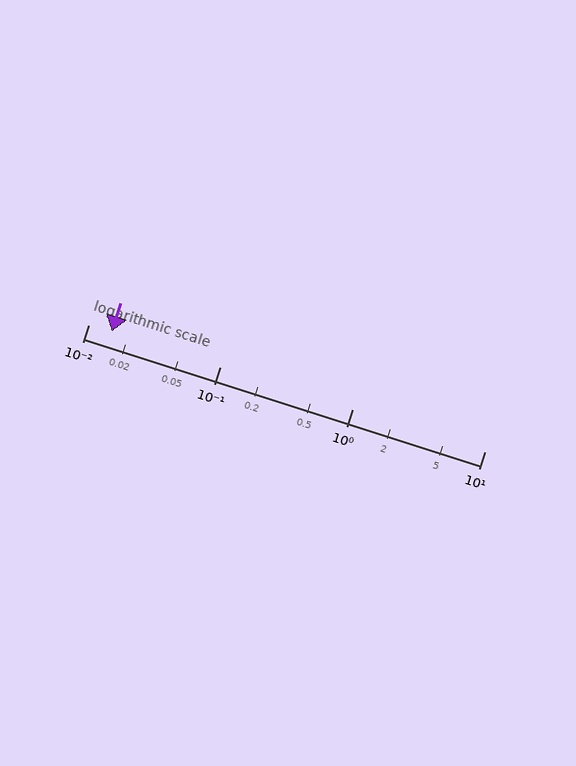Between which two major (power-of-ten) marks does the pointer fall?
The pointer is between 0.01 and 0.1.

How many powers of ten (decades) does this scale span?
The scale spans 3 decades, from 0.01 to 10.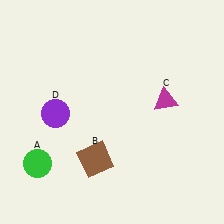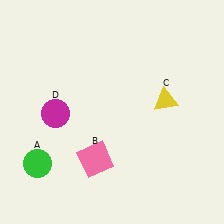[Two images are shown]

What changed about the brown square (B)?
In Image 1, B is brown. In Image 2, it changed to pink.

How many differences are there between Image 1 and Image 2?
There are 3 differences between the two images.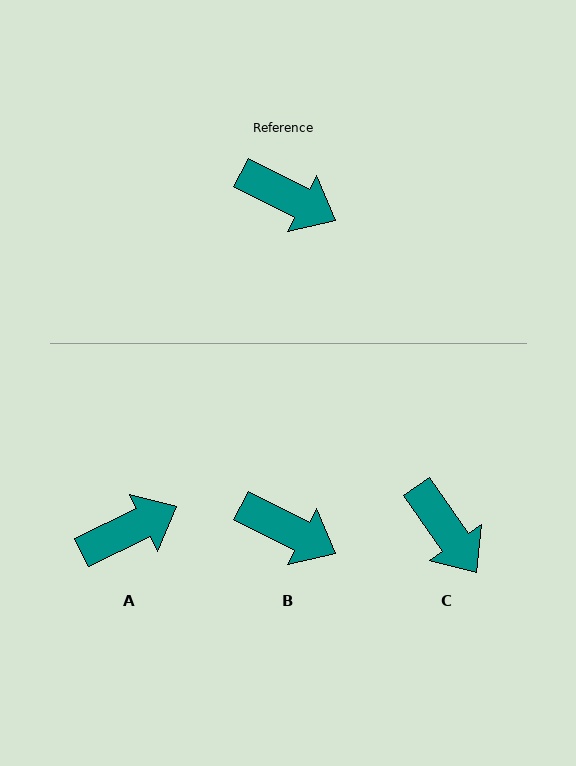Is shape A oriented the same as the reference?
No, it is off by about 53 degrees.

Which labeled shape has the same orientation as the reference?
B.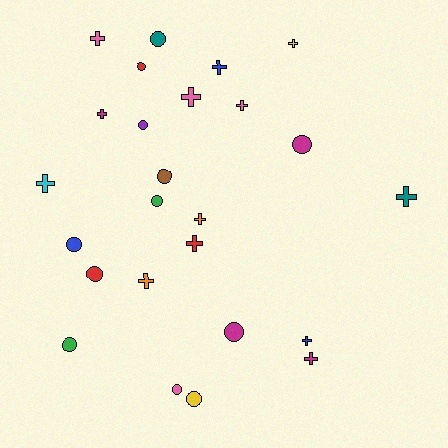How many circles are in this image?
There are 12 circles.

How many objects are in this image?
There are 25 objects.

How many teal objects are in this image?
There are 2 teal objects.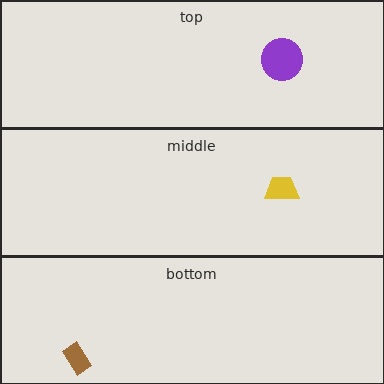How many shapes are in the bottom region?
1.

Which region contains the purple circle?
The top region.